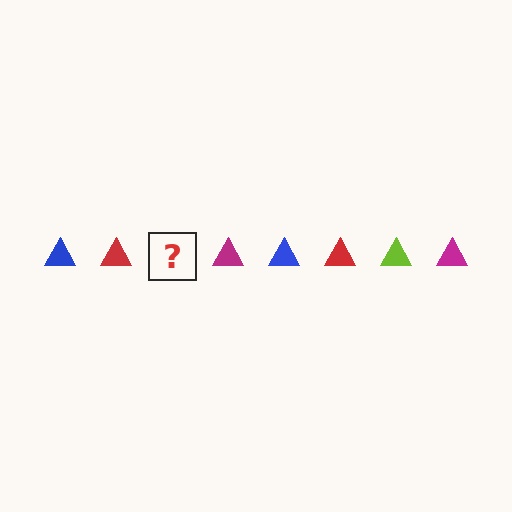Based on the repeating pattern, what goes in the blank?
The blank should be a lime triangle.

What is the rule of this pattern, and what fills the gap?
The rule is that the pattern cycles through blue, red, lime, magenta triangles. The gap should be filled with a lime triangle.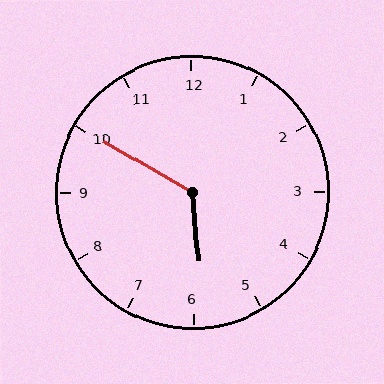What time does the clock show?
5:50.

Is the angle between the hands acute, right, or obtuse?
It is obtuse.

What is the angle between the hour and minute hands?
Approximately 125 degrees.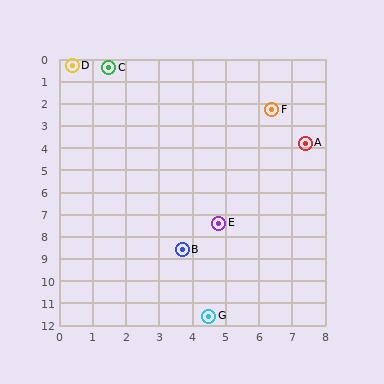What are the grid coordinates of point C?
Point C is at approximately (1.5, 0.4).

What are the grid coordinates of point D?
Point D is at approximately (0.4, 0.3).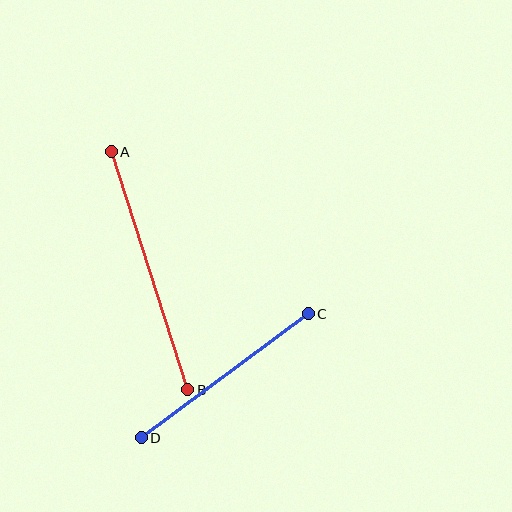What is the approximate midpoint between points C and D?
The midpoint is at approximately (225, 376) pixels.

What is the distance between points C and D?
The distance is approximately 208 pixels.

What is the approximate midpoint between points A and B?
The midpoint is at approximately (150, 271) pixels.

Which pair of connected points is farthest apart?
Points A and B are farthest apart.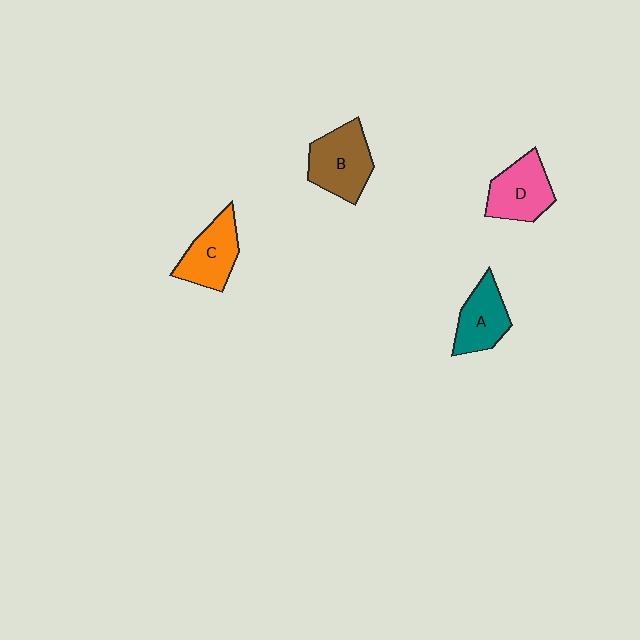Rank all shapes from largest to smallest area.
From largest to smallest: B (brown), D (pink), C (orange), A (teal).